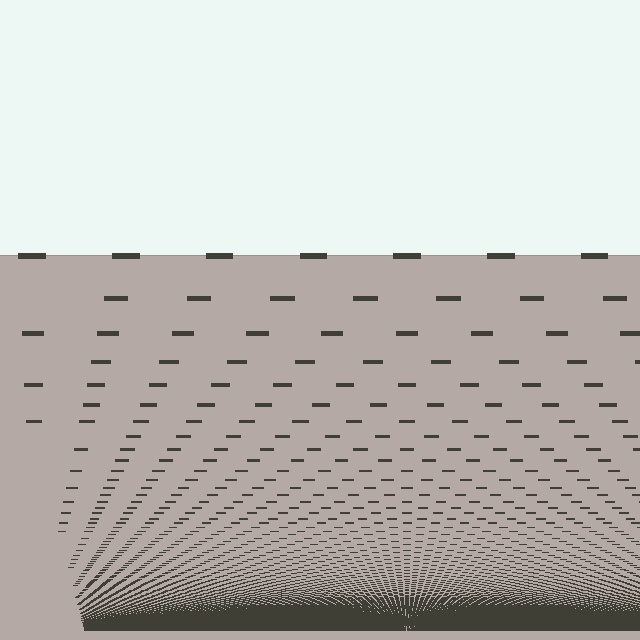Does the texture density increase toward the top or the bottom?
Density increases toward the bottom.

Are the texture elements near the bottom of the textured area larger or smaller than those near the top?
Smaller. The gradient is inverted — elements near the bottom are smaller and denser.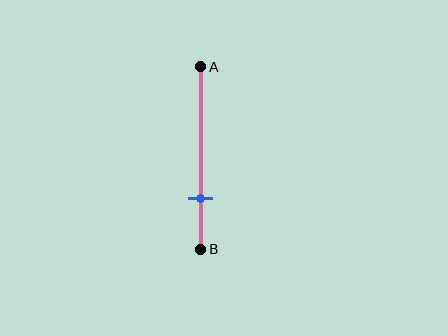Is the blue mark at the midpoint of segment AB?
No, the mark is at about 70% from A, not at the 50% midpoint.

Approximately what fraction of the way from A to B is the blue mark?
The blue mark is approximately 70% of the way from A to B.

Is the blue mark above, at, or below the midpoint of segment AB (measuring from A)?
The blue mark is below the midpoint of segment AB.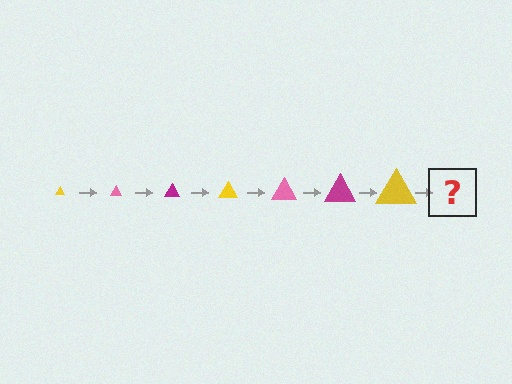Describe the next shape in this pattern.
It should be a pink triangle, larger than the previous one.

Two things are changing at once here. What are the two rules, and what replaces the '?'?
The two rules are that the triangle grows larger each step and the color cycles through yellow, pink, and magenta. The '?' should be a pink triangle, larger than the previous one.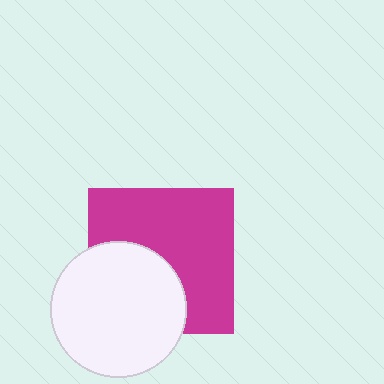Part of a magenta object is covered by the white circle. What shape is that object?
It is a square.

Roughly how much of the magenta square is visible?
About half of it is visible (roughly 62%).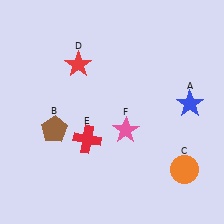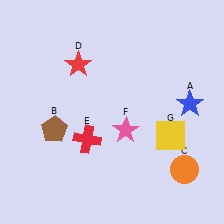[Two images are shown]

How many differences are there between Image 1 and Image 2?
There is 1 difference between the two images.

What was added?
A yellow square (G) was added in Image 2.